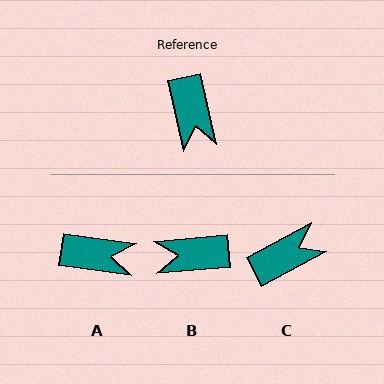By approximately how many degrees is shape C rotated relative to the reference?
Approximately 106 degrees counter-clockwise.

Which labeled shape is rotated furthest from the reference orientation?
C, about 106 degrees away.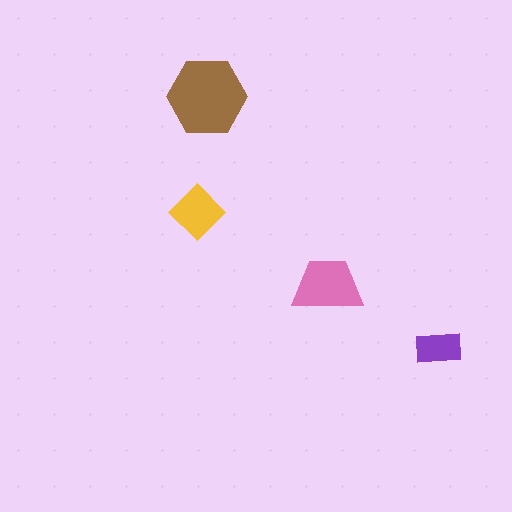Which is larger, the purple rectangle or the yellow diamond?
The yellow diamond.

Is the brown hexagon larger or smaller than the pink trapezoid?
Larger.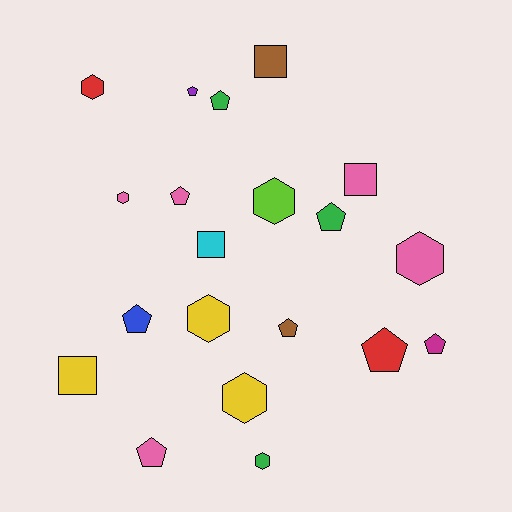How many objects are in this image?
There are 20 objects.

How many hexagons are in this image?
There are 7 hexagons.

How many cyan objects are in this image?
There is 1 cyan object.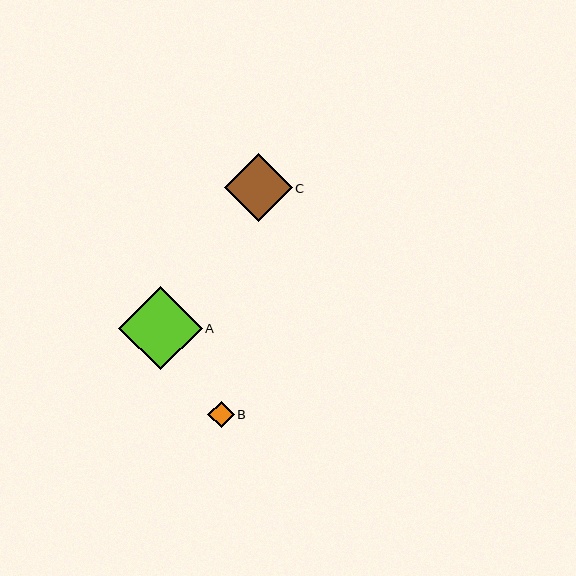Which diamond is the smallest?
Diamond B is the smallest with a size of approximately 27 pixels.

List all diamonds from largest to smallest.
From largest to smallest: A, C, B.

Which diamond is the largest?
Diamond A is the largest with a size of approximately 84 pixels.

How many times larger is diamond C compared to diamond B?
Diamond C is approximately 2.6 times the size of diamond B.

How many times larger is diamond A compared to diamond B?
Diamond A is approximately 3.2 times the size of diamond B.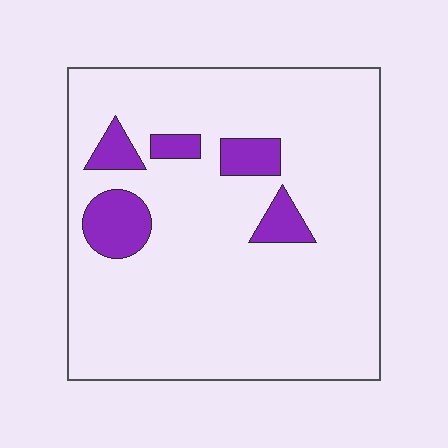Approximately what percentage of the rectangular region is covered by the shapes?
Approximately 10%.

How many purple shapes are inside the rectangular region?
5.